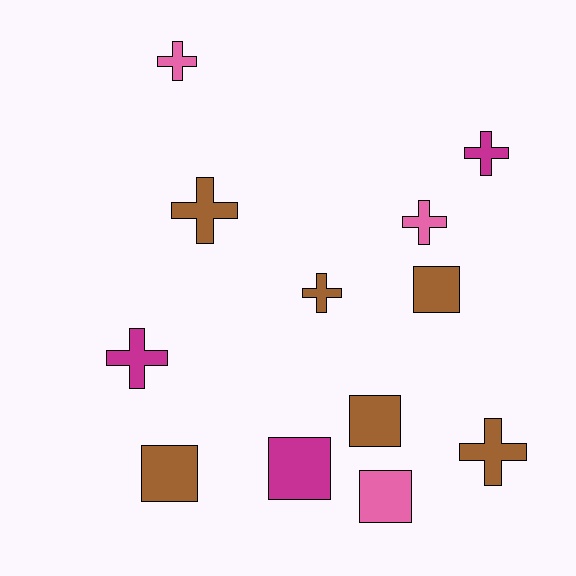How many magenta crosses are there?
There are 2 magenta crosses.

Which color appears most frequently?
Brown, with 6 objects.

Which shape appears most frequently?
Cross, with 7 objects.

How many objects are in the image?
There are 12 objects.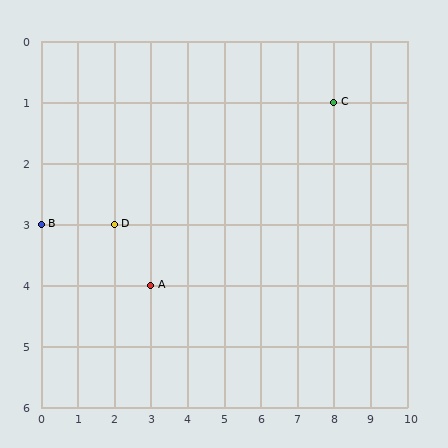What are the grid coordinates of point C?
Point C is at grid coordinates (8, 1).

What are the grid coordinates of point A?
Point A is at grid coordinates (3, 4).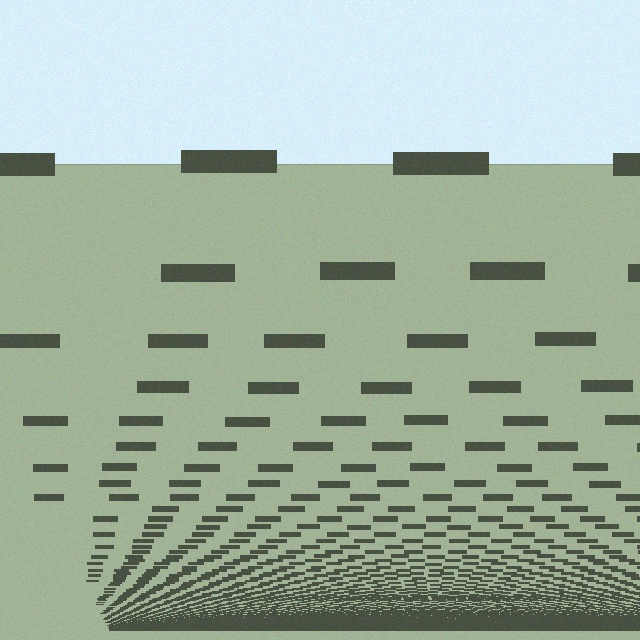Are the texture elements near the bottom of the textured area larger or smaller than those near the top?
Smaller. The gradient is inverted — elements near the bottom are smaller and denser.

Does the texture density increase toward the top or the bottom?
Density increases toward the bottom.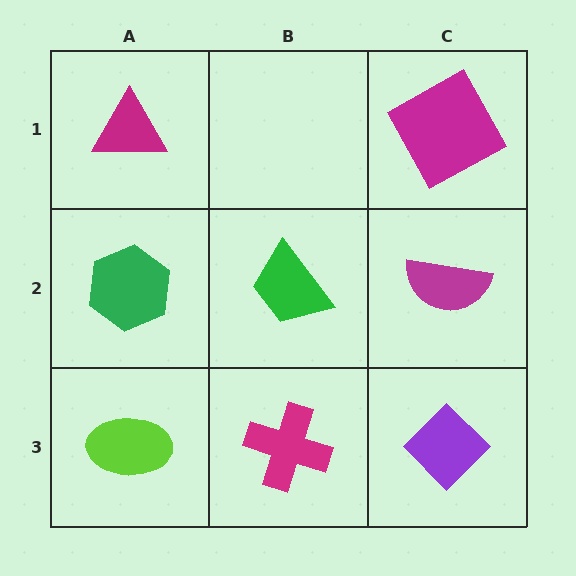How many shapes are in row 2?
3 shapes.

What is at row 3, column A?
A lime ellipse.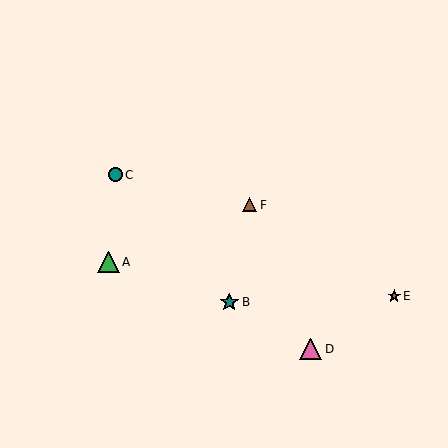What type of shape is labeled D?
Shape D is a pink triangle.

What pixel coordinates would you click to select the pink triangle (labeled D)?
Click at (311, 349) to select the pink triangle D.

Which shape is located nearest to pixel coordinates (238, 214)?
The brown triangle (labeled F) at (250, 205) is nearest to that location.